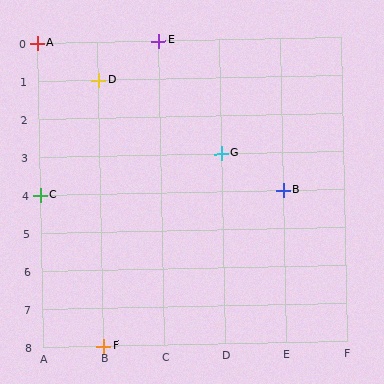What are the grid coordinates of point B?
Point B is at grid coordinates (E, 4).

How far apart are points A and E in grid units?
Points A and E are 2 columns apart.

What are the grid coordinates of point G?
Point G is at grid coordinates (D, 3).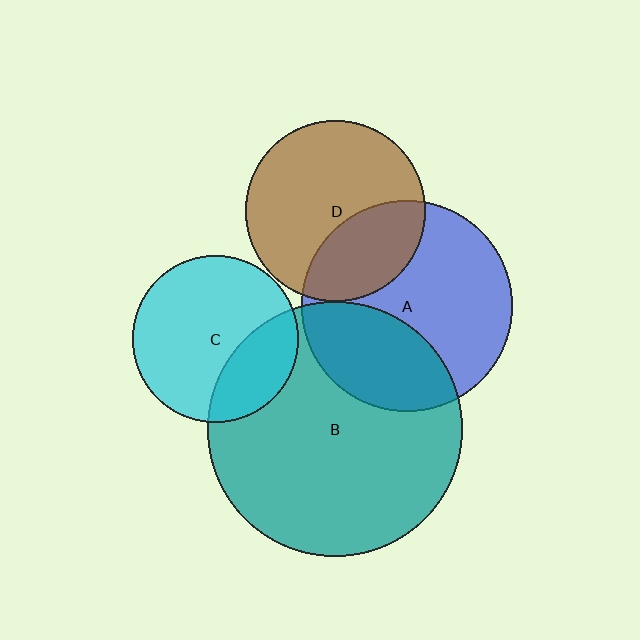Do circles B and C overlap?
Yes.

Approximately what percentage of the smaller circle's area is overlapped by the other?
Approximately 30%.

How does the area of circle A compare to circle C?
Approximately 1.6 times.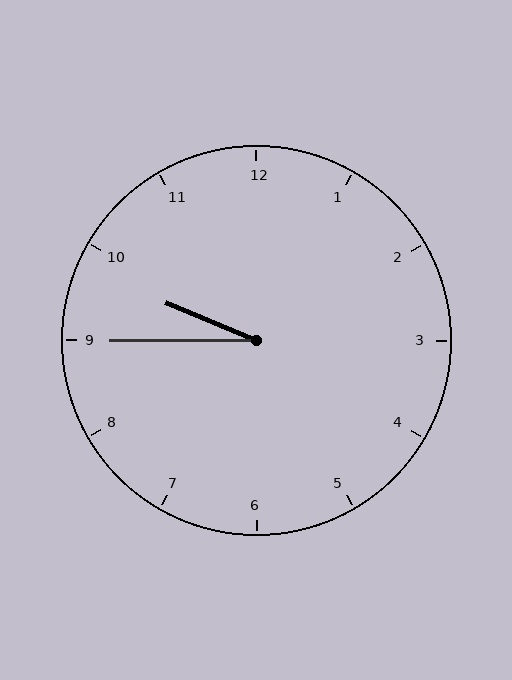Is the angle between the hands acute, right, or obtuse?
It is acute.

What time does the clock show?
9:45.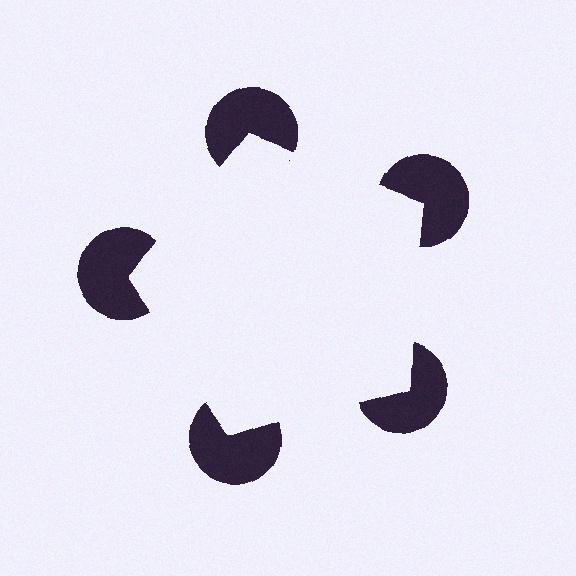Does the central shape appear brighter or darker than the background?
It typically appears slightly brighter than the background, even though no actual brightness change is drawn.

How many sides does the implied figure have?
5 sides.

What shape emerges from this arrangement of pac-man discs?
An illusory pentagon — its edges are inferred from the aligned wedge cuts in the pac-man discs, not physically drawn.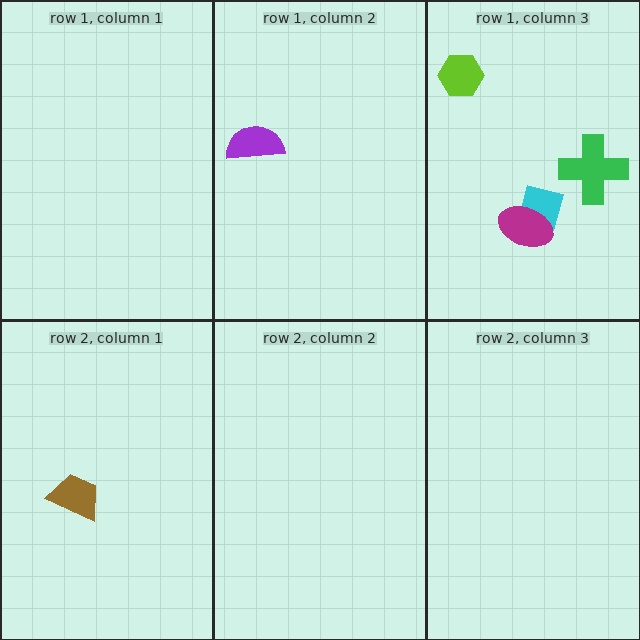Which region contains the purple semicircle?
The row 1, column 2 region.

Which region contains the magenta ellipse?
The row 1, column 3 region.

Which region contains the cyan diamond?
The row 1, column 3 region.